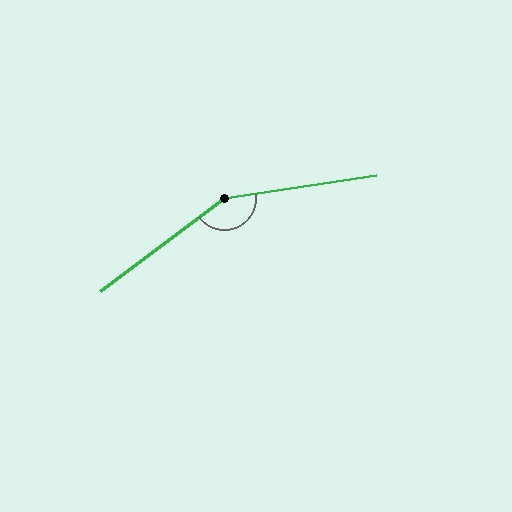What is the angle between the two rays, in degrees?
Approximately 152 degrees.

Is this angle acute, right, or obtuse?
It is obtuse.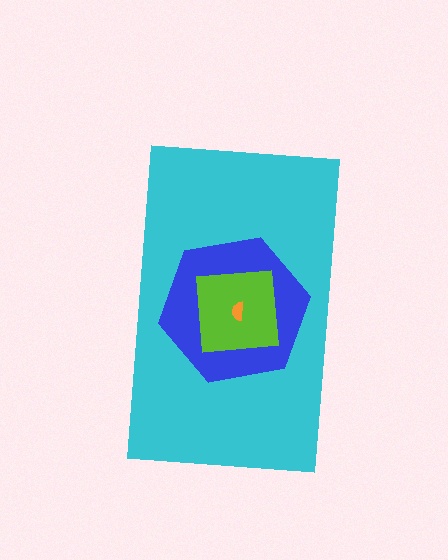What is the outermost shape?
The cyan rectangle.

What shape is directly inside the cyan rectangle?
The blue hexagon.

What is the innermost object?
The orange semicircle.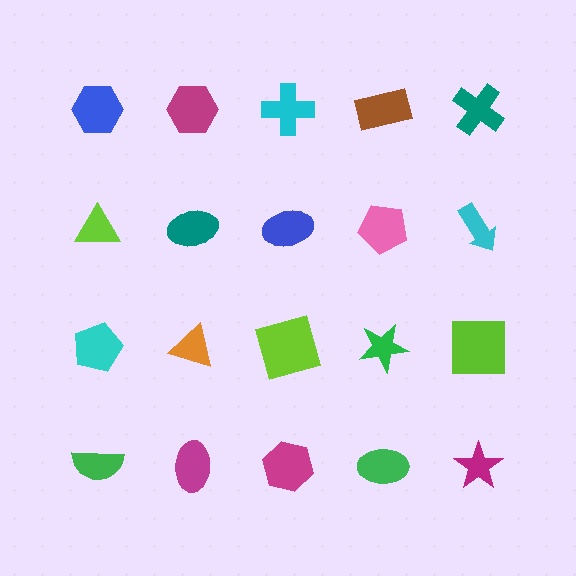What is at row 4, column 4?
A green ellipse.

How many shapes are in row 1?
5 shapes.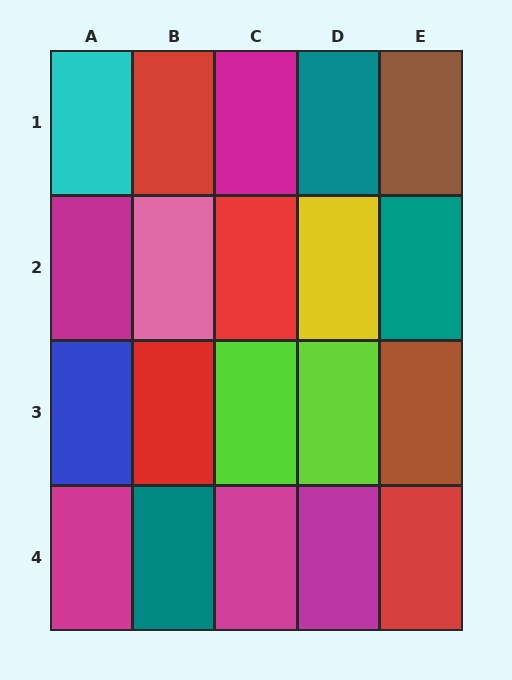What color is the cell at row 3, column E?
Brown.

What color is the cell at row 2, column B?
Pink.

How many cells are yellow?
1 cell is yellow.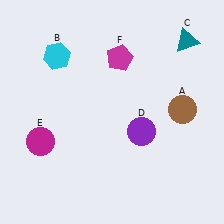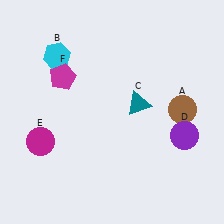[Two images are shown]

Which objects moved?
The objects that moved are: the teal triangle (C), the purple circle (D), the magenta pentagon (F).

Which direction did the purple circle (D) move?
The purple circle (D) moved right.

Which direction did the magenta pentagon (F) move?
The magenta pentagon (F) moved left.